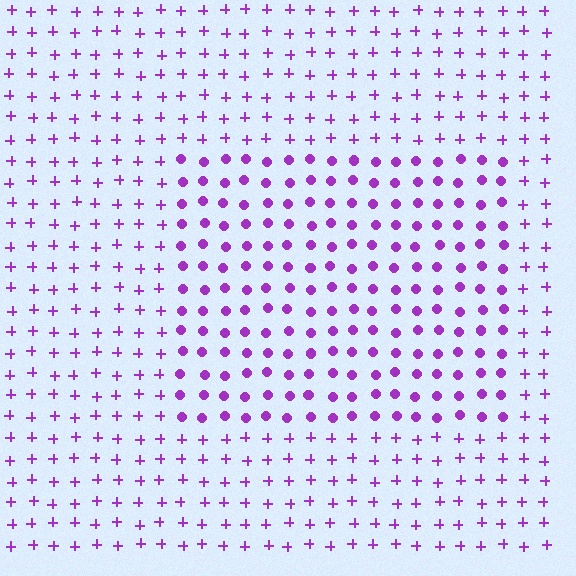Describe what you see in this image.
The image is filled with small purple elements arranged in a uniform grid. A rectangle-shaped region contains circles, while the surrounding area contains plus signs. The boundary is defined purely by the change in element shape.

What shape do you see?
I see a rectangle.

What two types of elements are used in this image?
The image uses circles inside the rectangle region and plus signs outside it.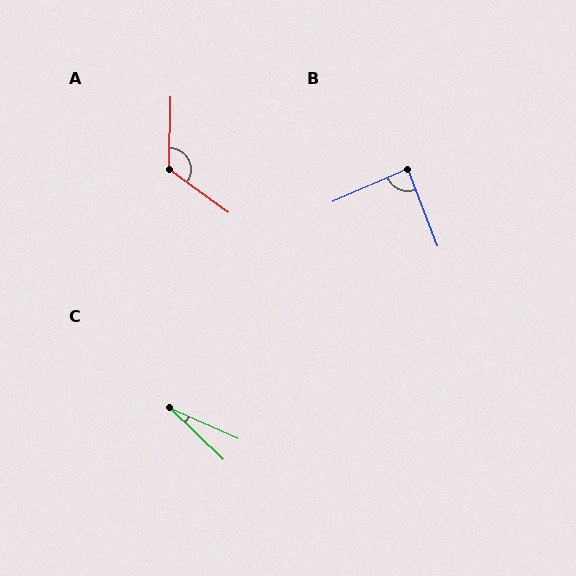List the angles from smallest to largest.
C (20°), B (88°), A (125°).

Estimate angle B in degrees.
Approximately 88 degrees.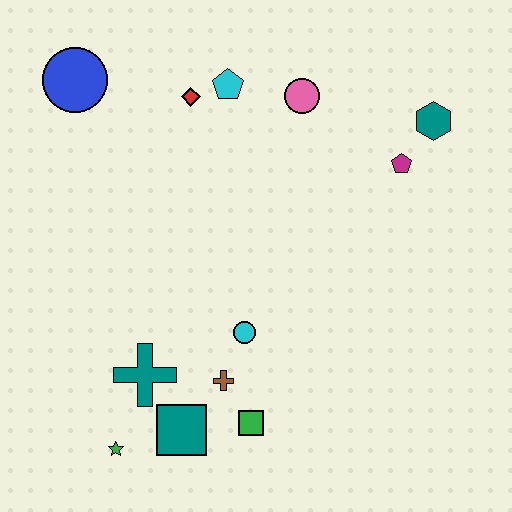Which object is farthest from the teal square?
The teal hexagon is farthest from the teal square.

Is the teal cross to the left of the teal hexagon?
Yes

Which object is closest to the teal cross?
The teal square is closest to the teal cross.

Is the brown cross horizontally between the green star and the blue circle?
No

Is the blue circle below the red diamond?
No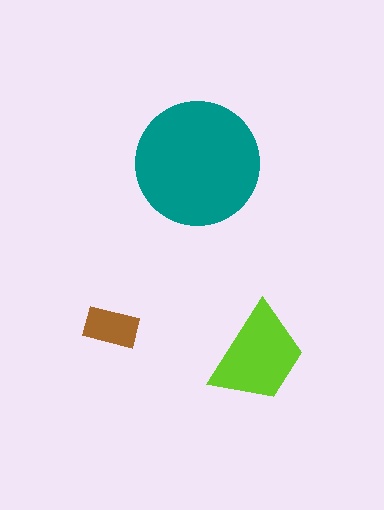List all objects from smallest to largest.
The brown rectangle, the lime trapezoid, the teal circle.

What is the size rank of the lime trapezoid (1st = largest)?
2nd.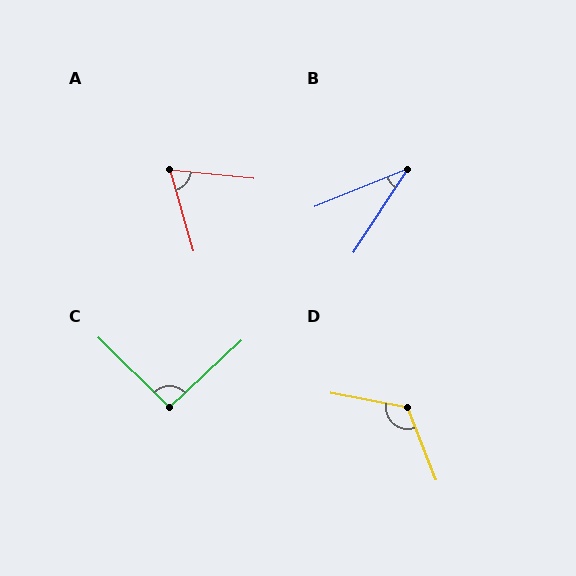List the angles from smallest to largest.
B (35°), A (68°), C (93°), D (122°).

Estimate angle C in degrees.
Approximately 93 degrees.